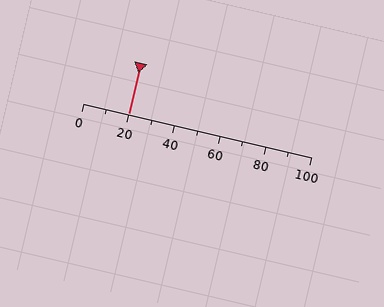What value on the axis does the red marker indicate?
The marker indicates approximately 20.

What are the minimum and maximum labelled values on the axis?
The axis runs from 0 to 100.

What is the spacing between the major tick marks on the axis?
The major ticks are spaced 20 apart.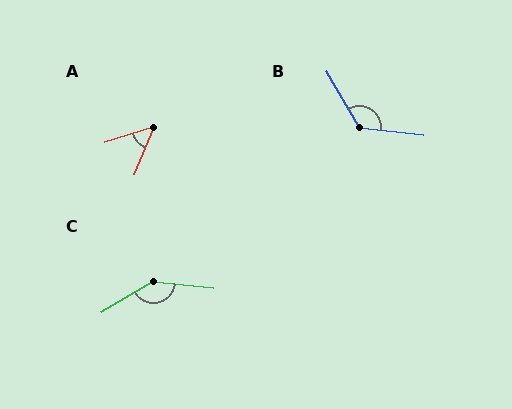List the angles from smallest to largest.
A (50°), B (126°), C (145°).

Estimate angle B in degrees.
Approximately 126 degrees.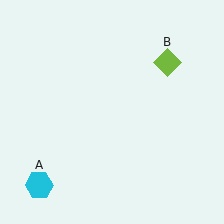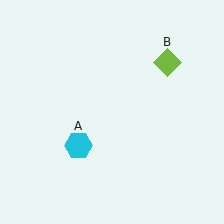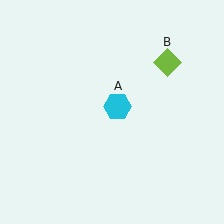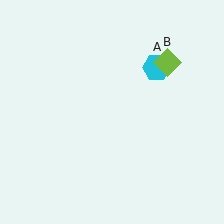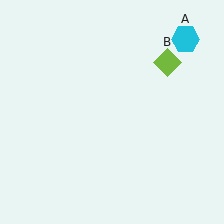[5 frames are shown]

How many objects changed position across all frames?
1 object changed position: cyan hexagon (object A).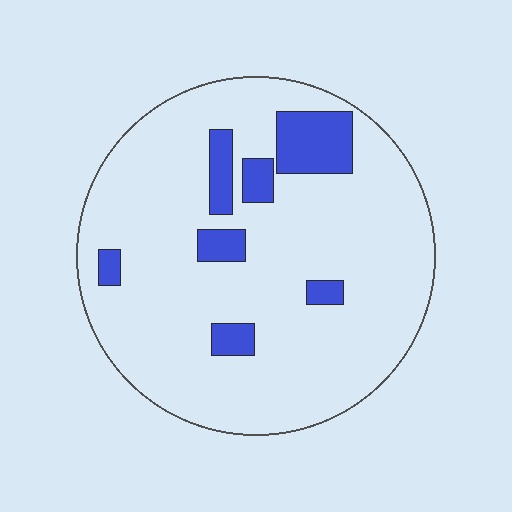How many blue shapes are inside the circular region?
7.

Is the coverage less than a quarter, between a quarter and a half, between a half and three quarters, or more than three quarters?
Less than a quarter.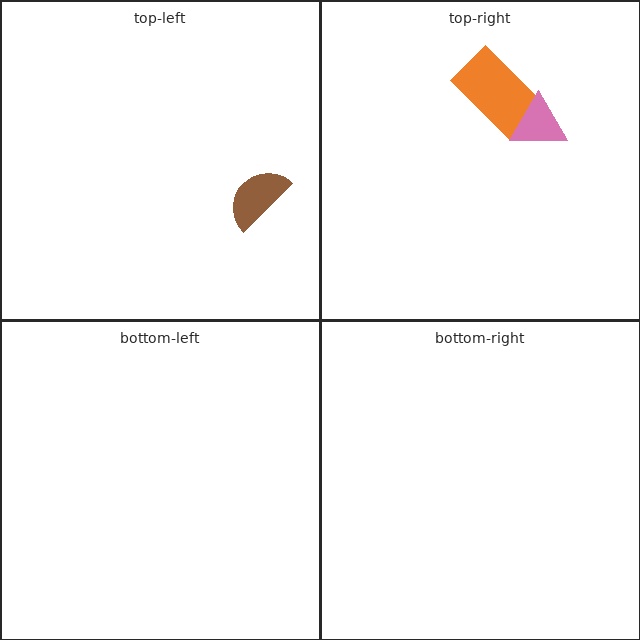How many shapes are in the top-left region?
1.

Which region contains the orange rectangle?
The top-right region.